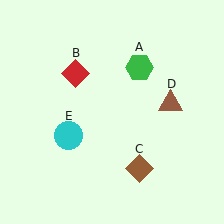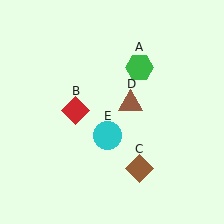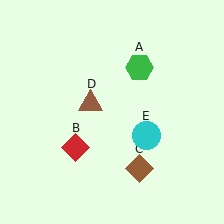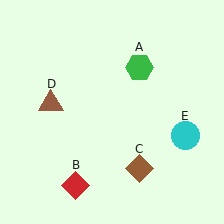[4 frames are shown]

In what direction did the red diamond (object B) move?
The red diamond (object B) moved down.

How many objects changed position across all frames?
3 objects changed position: red diamond (object B), brown triangle (object D), cyan circle (object E).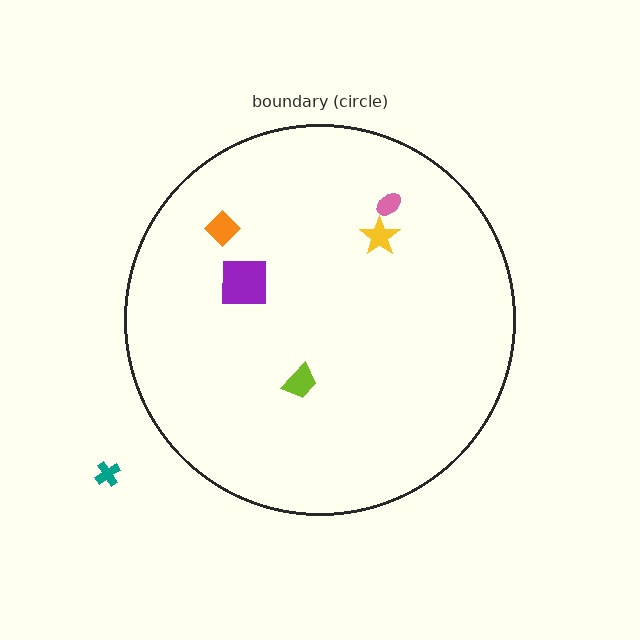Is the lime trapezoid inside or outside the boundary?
Inside.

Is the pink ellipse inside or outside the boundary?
Inside.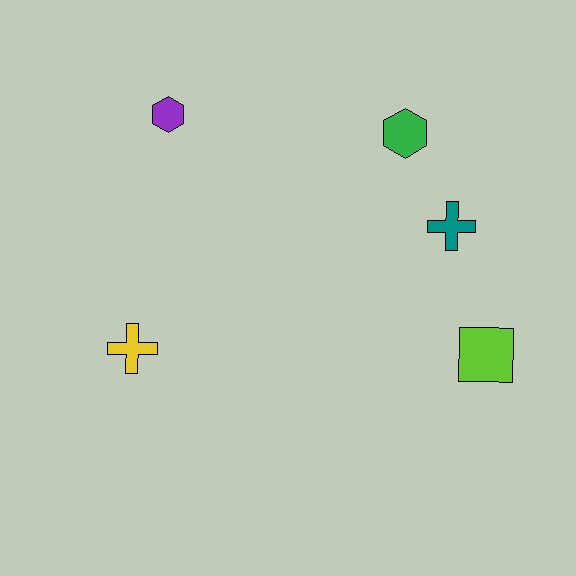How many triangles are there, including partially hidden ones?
There are no triangles.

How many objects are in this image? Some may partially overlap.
There are 5 objects.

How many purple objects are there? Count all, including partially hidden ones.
There is 1 purple object.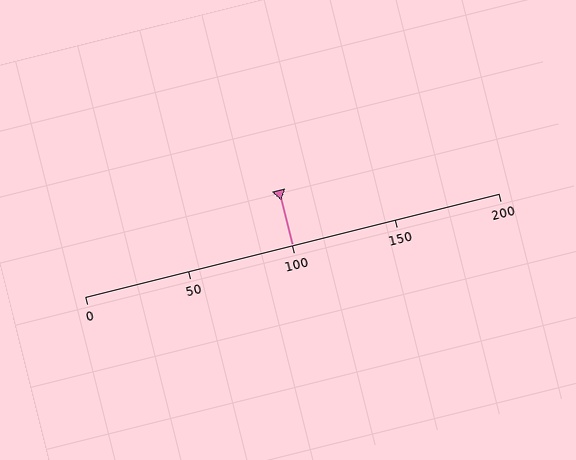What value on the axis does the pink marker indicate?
The marker indicates approximately 100.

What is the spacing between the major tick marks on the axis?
The major ticks are spaced 50 apart.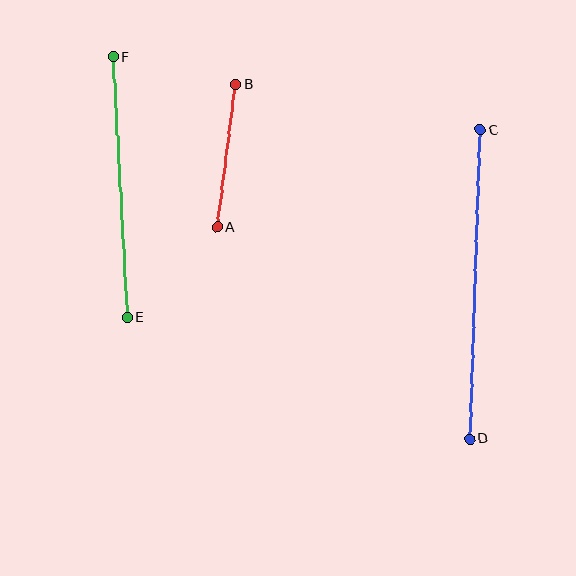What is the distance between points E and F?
The distance is approximately 261 pixels.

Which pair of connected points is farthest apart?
Points C and D are farthest apart.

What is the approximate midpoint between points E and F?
The midpoint is at approximately (120, 187) pixels.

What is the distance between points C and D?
The distance is approximately 310 pixels.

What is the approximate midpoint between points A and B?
The midpoint is at approximately (226, 156) pixels.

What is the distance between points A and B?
The distance is approximately 144 pixels.